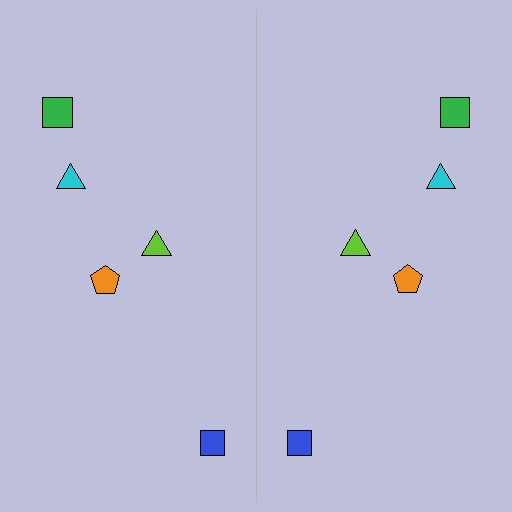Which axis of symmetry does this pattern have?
The pattern has a vertical axis of symmetry running through the center of the image.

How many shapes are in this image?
There are 10 shapes in this image.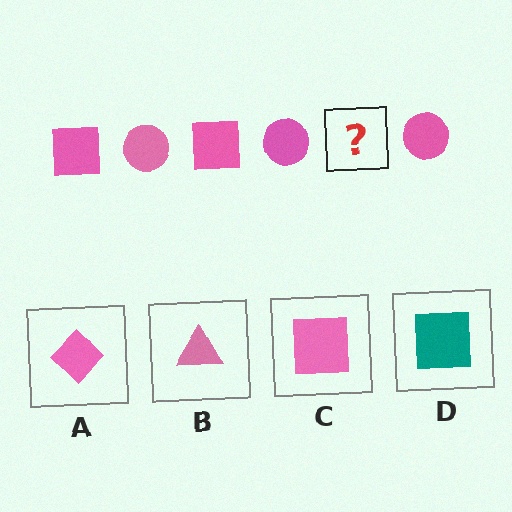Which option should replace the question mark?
Option C.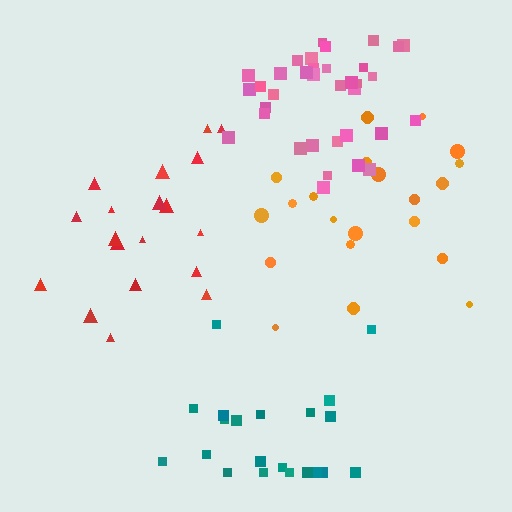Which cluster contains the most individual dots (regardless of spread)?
Pink (35).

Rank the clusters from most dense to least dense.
pink, teal, red, orange.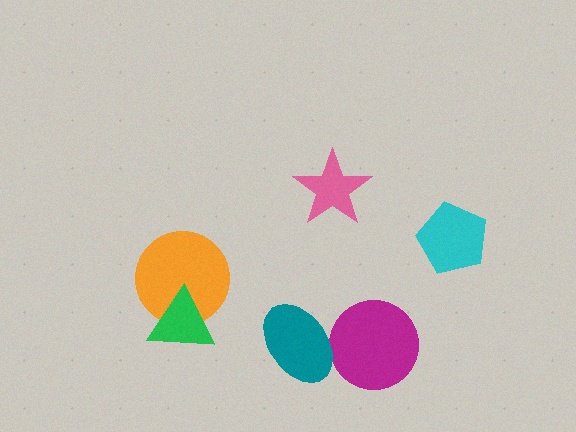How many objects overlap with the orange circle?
1 object overlaps with the orange circle.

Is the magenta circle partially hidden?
Yes, it is partially covered by another shape.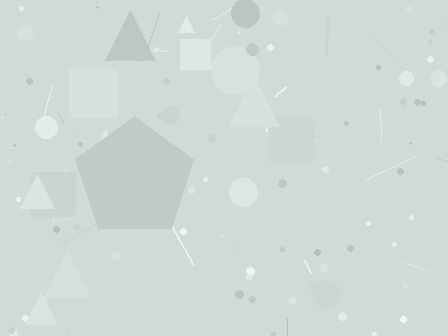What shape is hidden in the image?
A pentagon is hidden in the image.